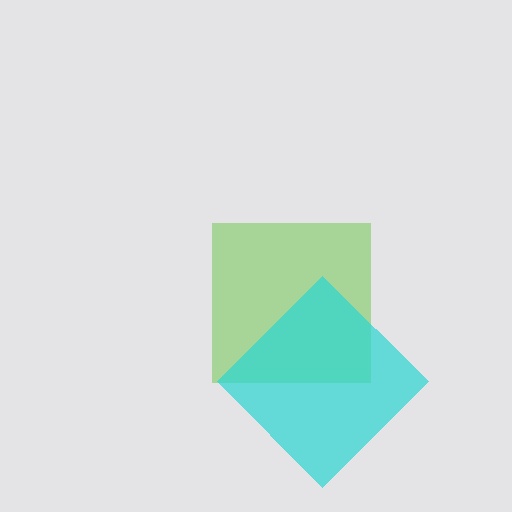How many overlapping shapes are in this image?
There are 2 overlapping shapes in the image.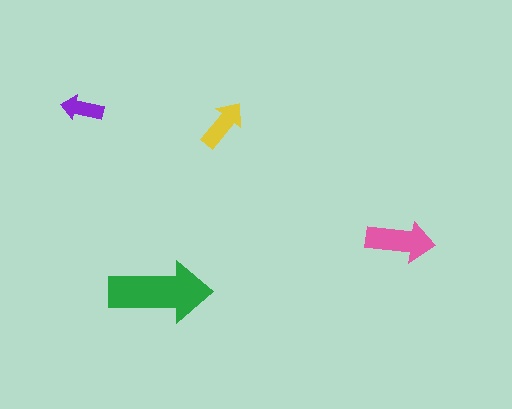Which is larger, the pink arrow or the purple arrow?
The pink one.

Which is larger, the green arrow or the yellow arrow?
The green one.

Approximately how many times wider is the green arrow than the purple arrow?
About 2.5 times wider.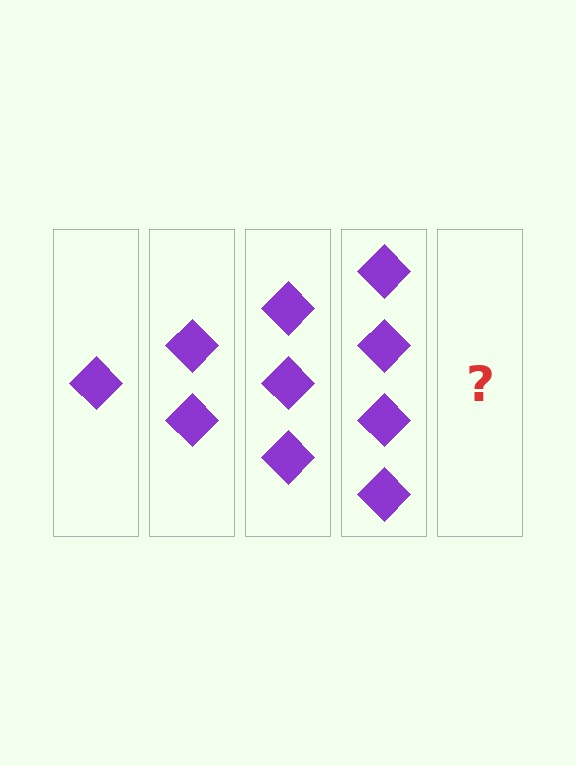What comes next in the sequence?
The next element should be 5 diamonds.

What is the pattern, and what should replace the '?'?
The pattern is that each step adds one more diamond. The '?' should be 5 diamonds.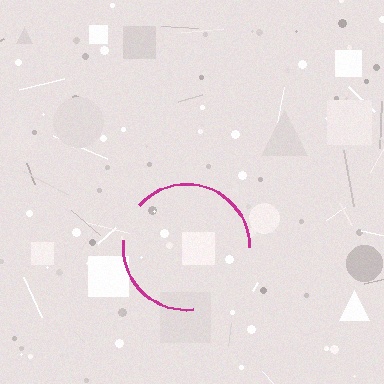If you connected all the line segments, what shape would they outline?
They would outline a circle.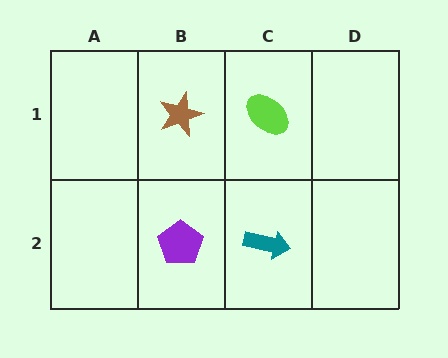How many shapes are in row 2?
2 shapes.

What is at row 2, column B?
A purple pentagon.